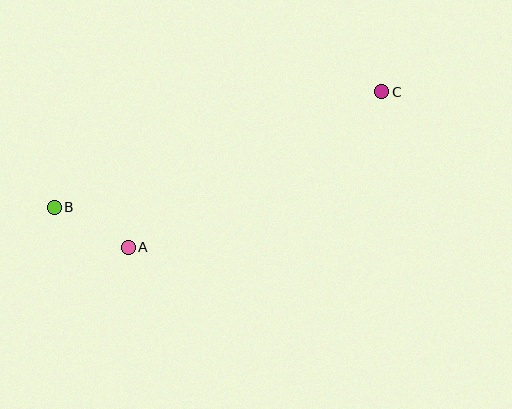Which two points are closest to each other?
Points A and B are closest to each other.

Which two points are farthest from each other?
Points B and C are farthest from each other.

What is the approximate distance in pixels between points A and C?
The distance between A and C is approximately 297 pixels.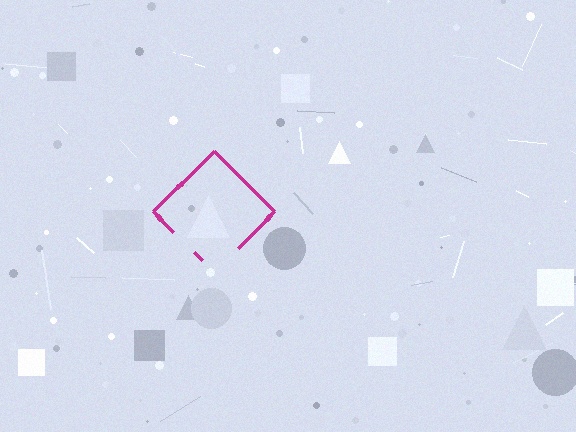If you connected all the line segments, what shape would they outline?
They would outline a diamond.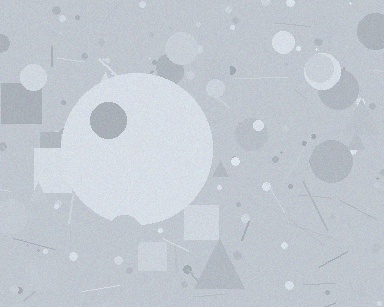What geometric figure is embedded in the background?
A circle is embedded in the background.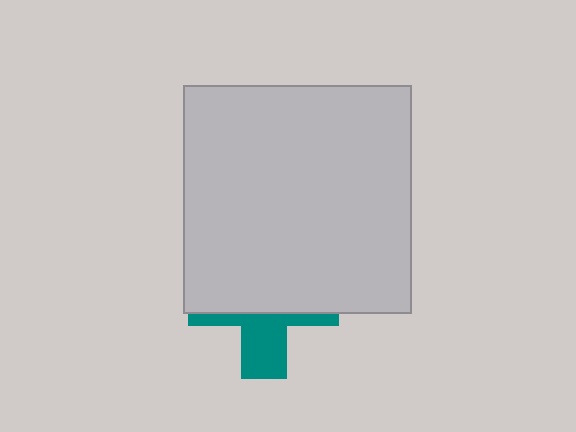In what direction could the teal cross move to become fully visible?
The teal cross could move down. That would shift it out from behind the light gray square entirely.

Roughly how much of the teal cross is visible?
A small part of it is visible (roughly 36%).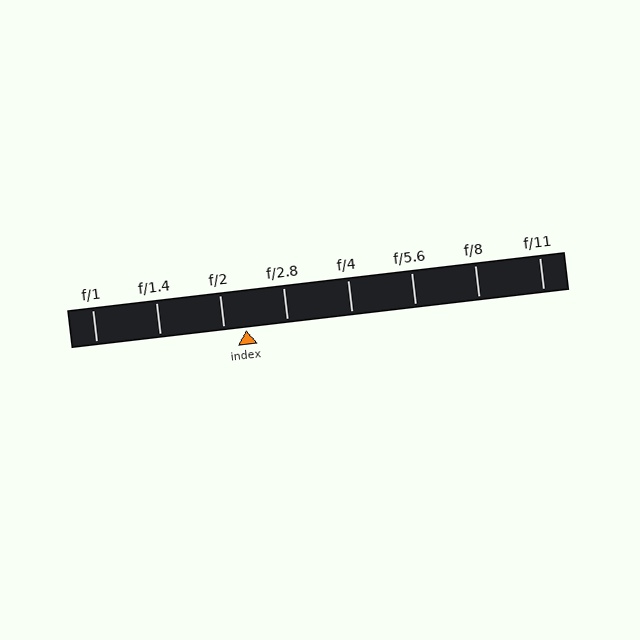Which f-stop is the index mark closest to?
The index mark is closest to f/2.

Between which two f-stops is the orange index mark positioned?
The index mark is between f/2 and f/2.8.